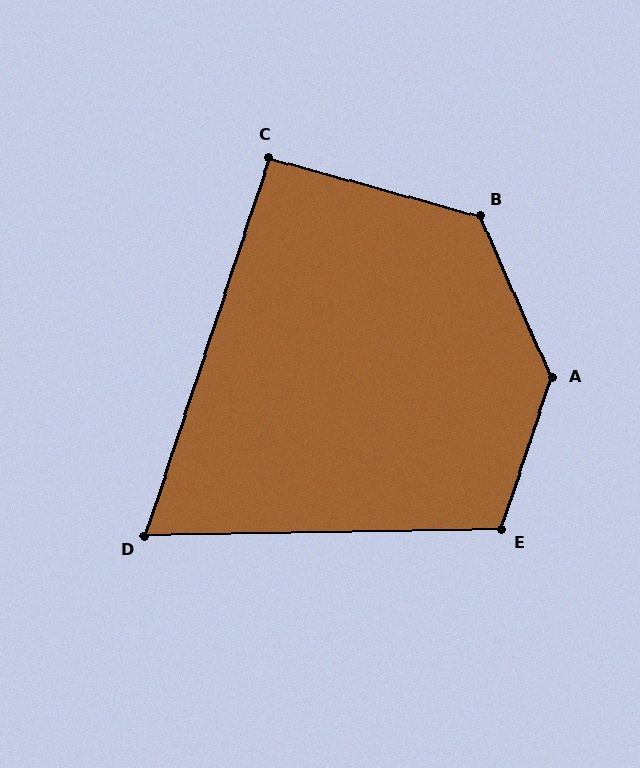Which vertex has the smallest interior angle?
D, at approximately 71 degrees.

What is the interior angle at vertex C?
Approximately 93 degrees (approximately right).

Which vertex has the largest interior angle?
A, at approximately 138 degrees.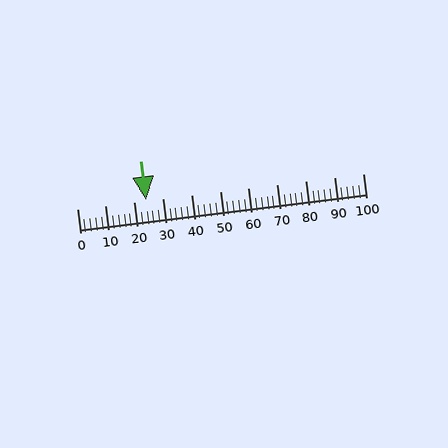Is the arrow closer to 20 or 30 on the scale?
The arrow is closer to 20.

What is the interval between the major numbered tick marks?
The major tick marks are spaced 10 units apart.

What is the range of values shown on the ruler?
The ruler shows values from 0 to 100.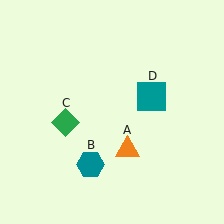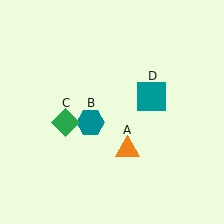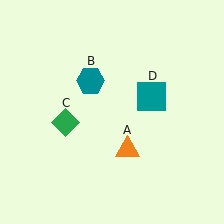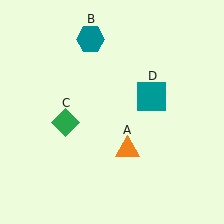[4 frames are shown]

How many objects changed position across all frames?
1 object changed position: teal hexagon (object B).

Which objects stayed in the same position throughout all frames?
Orange triangle (object A) and green diamond (object C) and teal square (object D) remained stationary.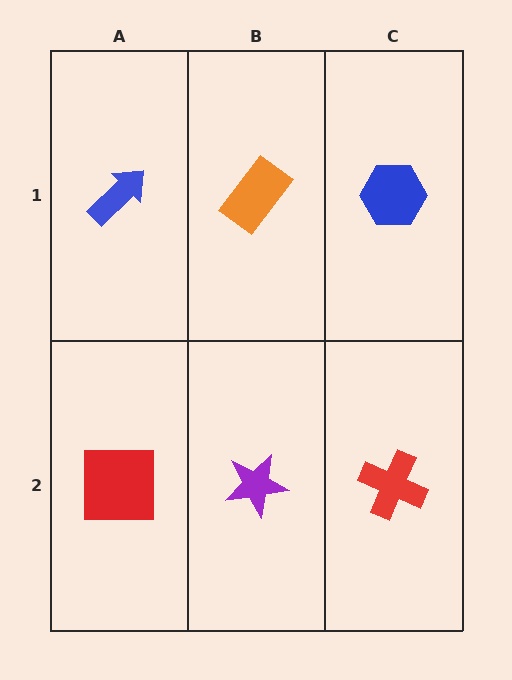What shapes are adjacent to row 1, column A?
A red square (row 2, column A), an orange rectangle (row 1, column B).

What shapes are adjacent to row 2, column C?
A blue hexagon (row 1, column C), a purple star (row 2, column B).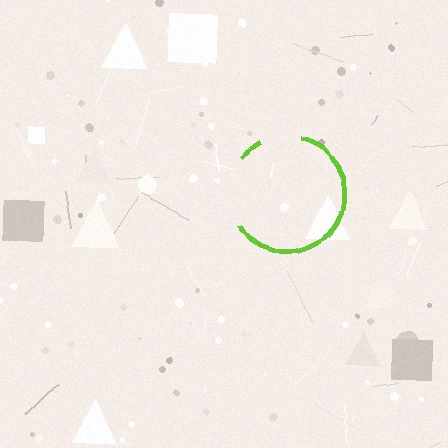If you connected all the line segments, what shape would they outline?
They would outline a circle.